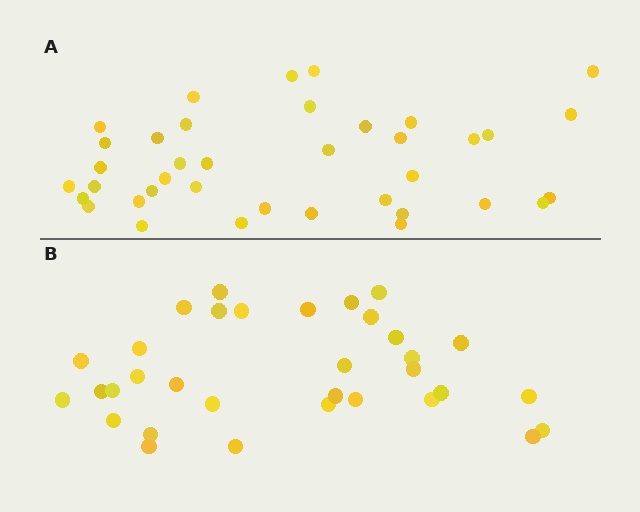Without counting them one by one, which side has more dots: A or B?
Region A (the top region) has more dots.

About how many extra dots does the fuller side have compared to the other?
Region A has about 5 more dots than region B.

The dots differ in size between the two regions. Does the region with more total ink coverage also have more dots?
No. Region B has more total ink coverage because its dots are larger, but region A actually contains more individual dots. Total area can be misleading — the number of items is what matters here.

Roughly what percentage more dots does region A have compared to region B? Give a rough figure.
About 15% more.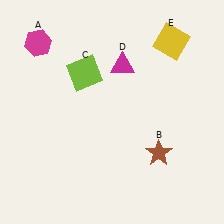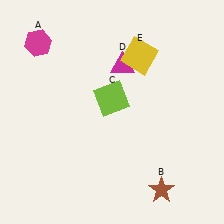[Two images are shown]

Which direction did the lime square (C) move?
The lime square (C) moved right.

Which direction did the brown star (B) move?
The brown star (B) moved down.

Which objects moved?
The objects that moved are: the brown star (B), the lime square (C), the yellow square (E).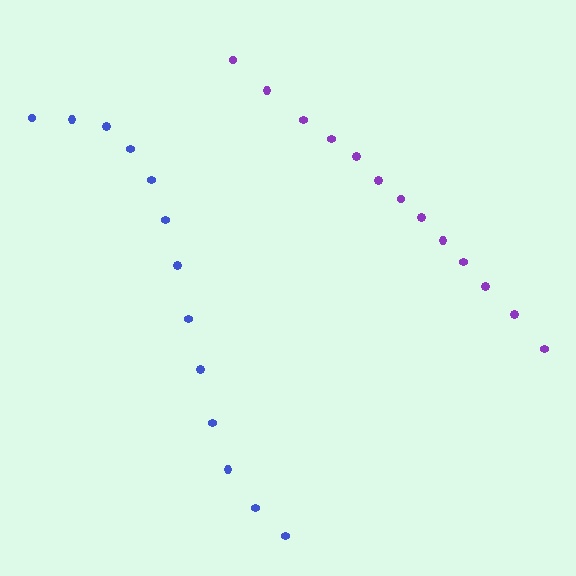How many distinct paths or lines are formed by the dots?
There are 2 distinct paths.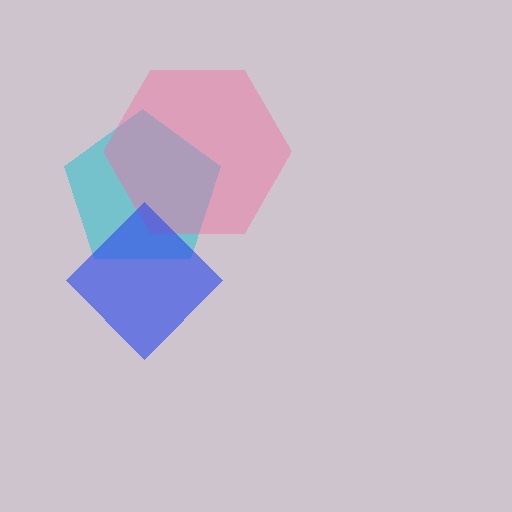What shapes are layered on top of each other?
The layered shapes are: a cyan pentagon, a pink hexagon, a blue diamond.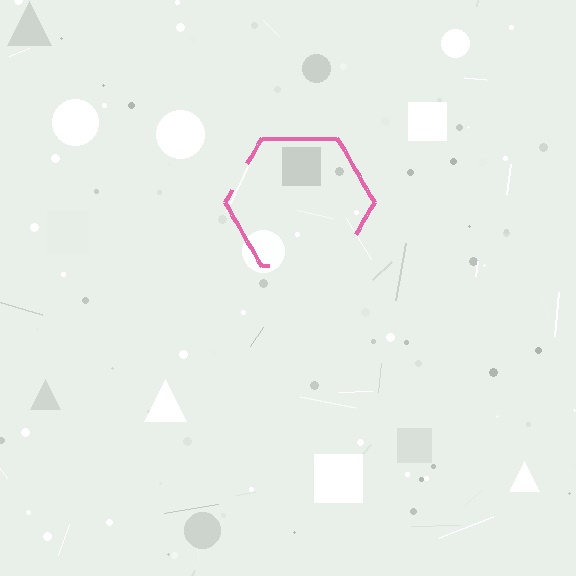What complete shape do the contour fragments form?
The contour fragments form a hexagon.